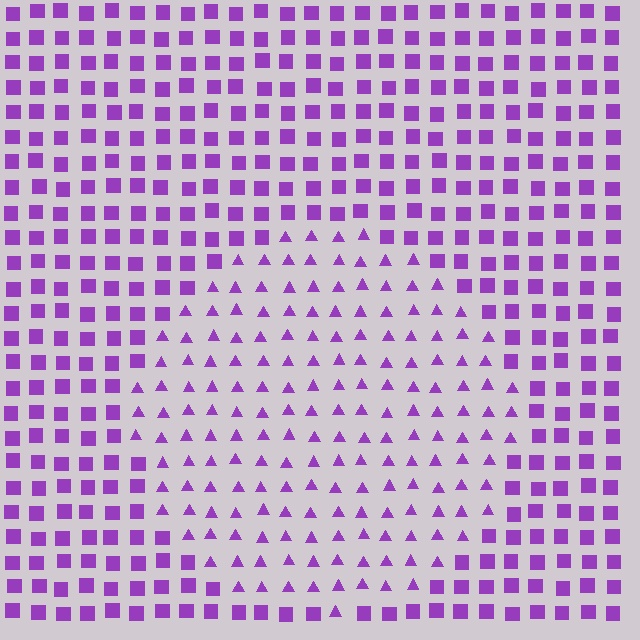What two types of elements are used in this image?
The image uses triangles inside the circle region and squares outside it.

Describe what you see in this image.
The image is filled with small purple elements arranged in a uniform grid. A circle-shaped region contains triangles, while the surrounding area contains squares. The boundary is defined purely by the change in element shape.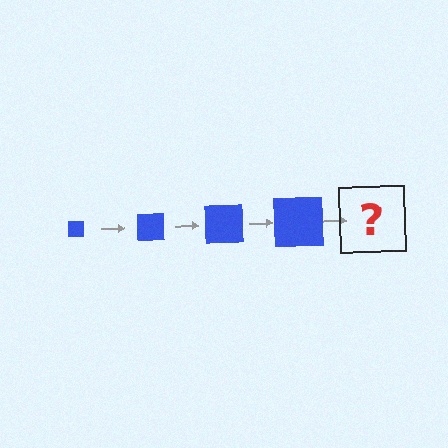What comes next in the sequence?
The next element should be a blue square, larger than the previous one.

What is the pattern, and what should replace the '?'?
The pattern is that the square gets progressively larger each step. The '?' should be a blue square, larger than the previous one.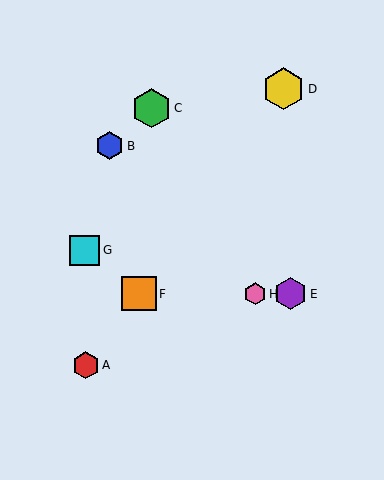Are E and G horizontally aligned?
No, E is at y≈294 and G is at y≈250.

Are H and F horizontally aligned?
Yes, both are at y≈294.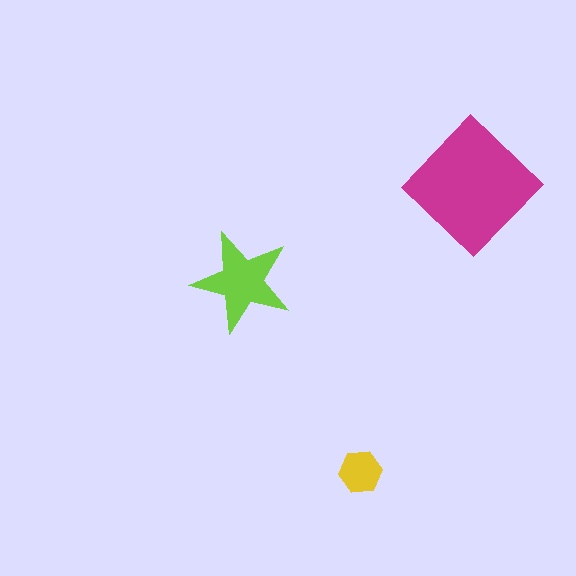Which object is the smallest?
The yellow hexagon.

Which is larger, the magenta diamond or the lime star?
The magenta diamond.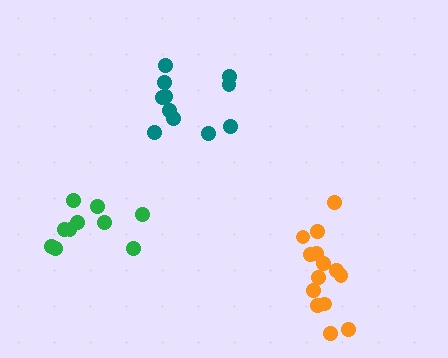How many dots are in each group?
Group 1: 10 dots, Group 2: 14 dots, Group 3: 11 dots (35 total).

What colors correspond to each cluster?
The clusters are colored: green, orange, teal.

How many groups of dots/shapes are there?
There are 3 groups.